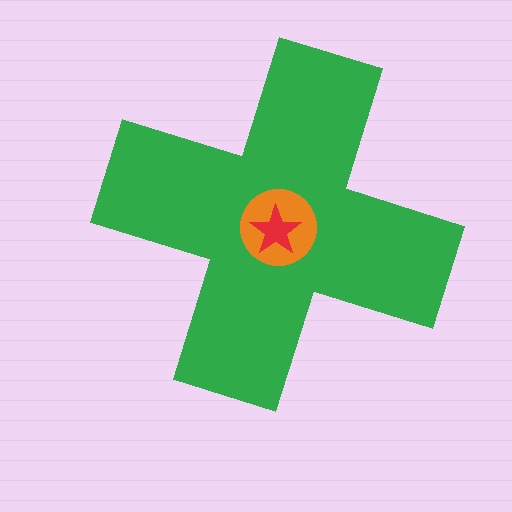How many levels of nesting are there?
3.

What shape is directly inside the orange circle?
The red star.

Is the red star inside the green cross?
Yes.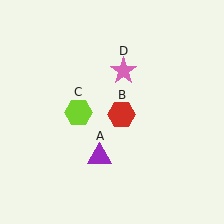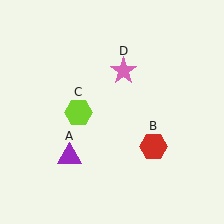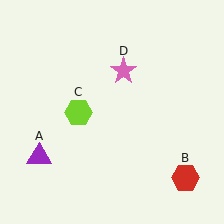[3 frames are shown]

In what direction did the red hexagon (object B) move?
The red hexagon (object B) moved down and to the right.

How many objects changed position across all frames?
2 objects changed position: purple triangle (object A), red hexagon (object B).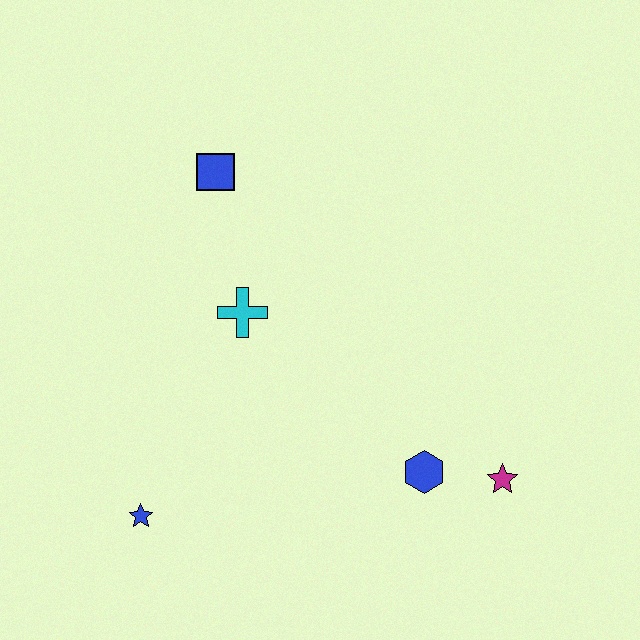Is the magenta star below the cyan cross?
Yes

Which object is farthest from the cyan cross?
The magenta star is farthest from the cyan cross.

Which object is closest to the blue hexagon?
The magenta star is closest to the blue hexagon.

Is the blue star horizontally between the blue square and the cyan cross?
No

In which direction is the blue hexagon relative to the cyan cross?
The blue hexagon is to the right of the cyan cross.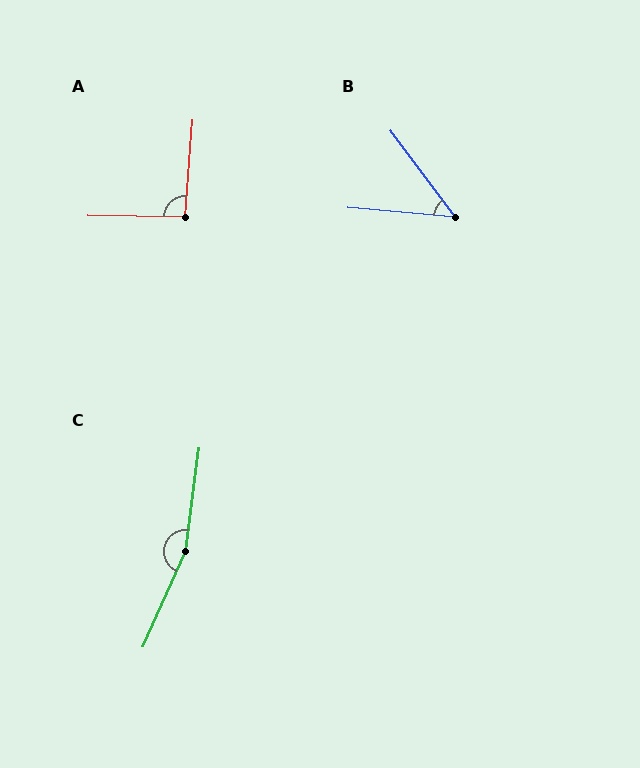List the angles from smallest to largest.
B (48°), A (93°), C (163°).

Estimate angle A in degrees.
Approximately 93 degrees.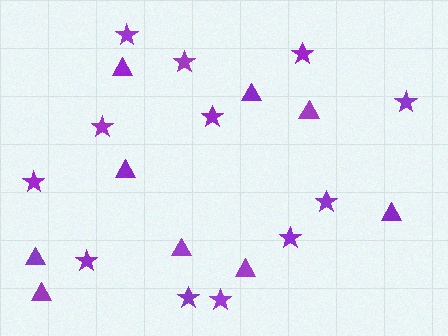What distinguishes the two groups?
There are 2 groups: one group of stars (12) and one group of triangles (9).